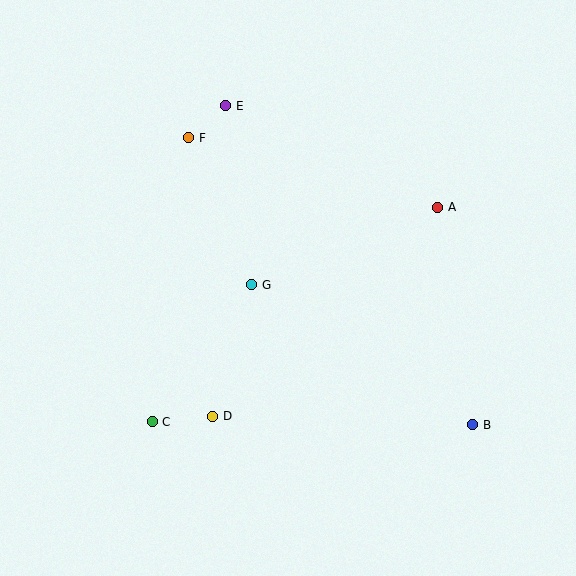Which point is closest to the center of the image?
Point G at (252, 285) is closest to the center.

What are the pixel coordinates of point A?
Point A is at (438, 207).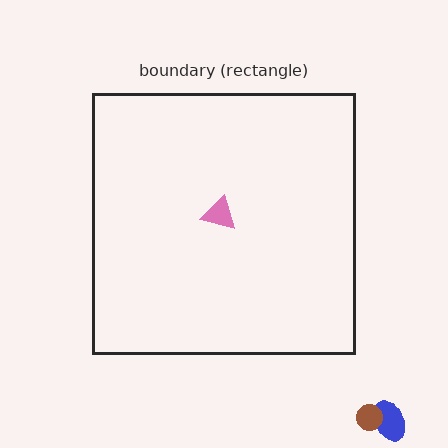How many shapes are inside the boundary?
1 inside, 2 outside.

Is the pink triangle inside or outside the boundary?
Inside.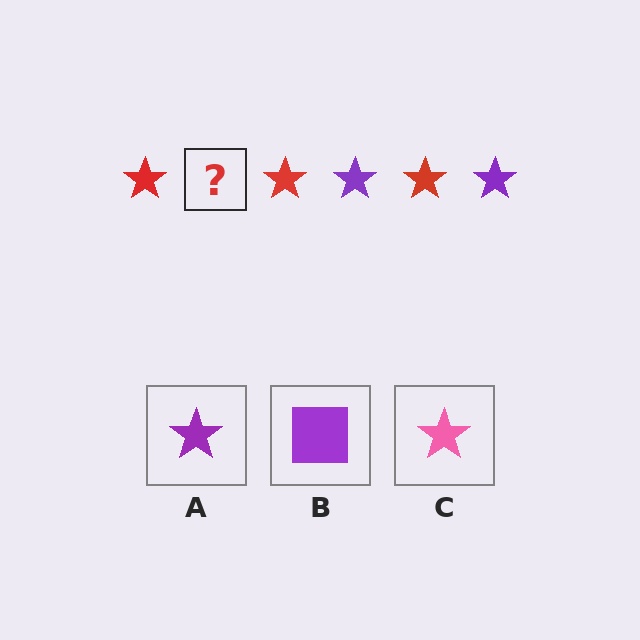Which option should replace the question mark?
Option A.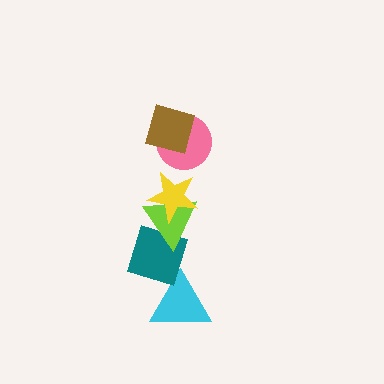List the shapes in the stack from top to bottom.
From top to bottom: the brown square, the pink circle, the yellow star, the lime triangle, the teal diamond, the cyan triangle.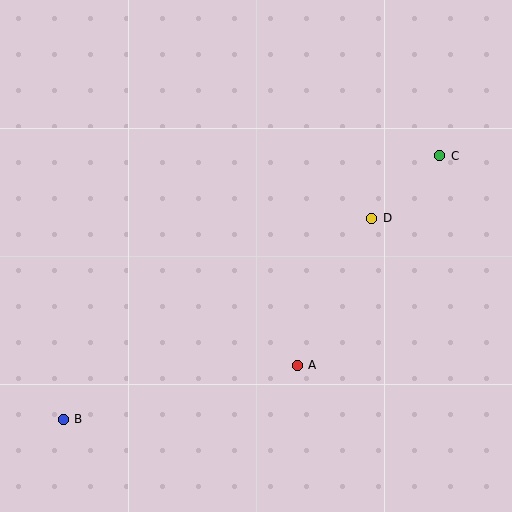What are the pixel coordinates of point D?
Point D is at (372, 218).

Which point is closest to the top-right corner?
Point C is closest to the top-right corner.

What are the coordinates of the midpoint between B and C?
The midpoint between B and C is at (252, 287).